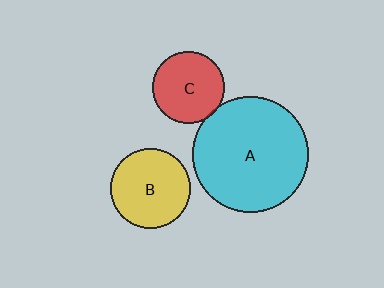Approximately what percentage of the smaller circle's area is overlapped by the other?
Approximately 5%.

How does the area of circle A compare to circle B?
Approximately 2.1 times.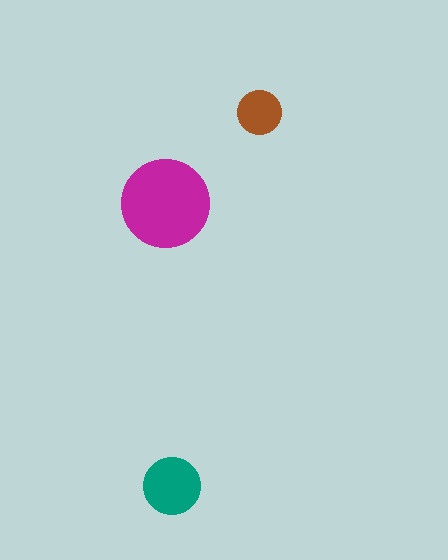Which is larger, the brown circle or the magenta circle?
The magenta one.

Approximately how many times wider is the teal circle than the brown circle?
About 1.5 times wider.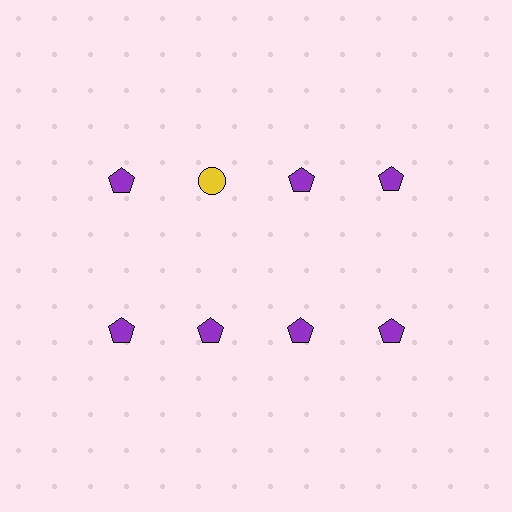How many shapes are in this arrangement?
There are 8 shapes arranged in a grid pattern.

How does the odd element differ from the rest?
It differs in both color (yellow instead of purple) and shape (circle instead of pentagon).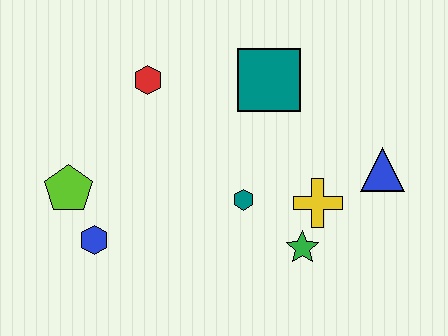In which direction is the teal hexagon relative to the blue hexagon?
The teal hexagon is to the right of the blue hexagon.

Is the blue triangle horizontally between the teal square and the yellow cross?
No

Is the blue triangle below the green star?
No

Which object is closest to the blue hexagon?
The lime pentagon is closest to the blue hexagon.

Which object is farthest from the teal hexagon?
The lime pentagon is farthest from the teal hexagon.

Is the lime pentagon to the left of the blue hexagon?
Yes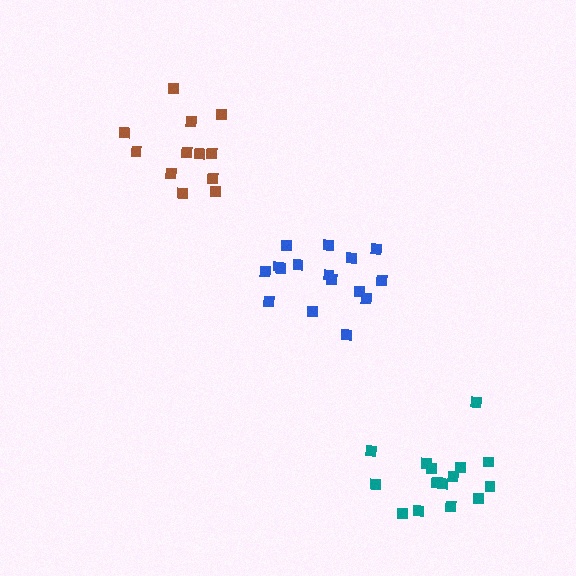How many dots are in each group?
Group 1: 16 dots, Group 2: 15 dots, Group 3: 12 dots (43 total).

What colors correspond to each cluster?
The clusters are colored: blue, teal, brown.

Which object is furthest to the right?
The teal cluster is rightmost.